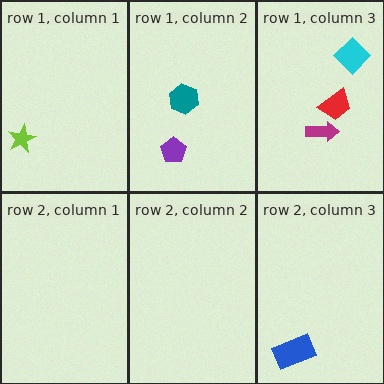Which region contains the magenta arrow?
The row 1, column 3 region.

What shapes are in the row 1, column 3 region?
The magenta arrow, the red trapezoid, the cyan diamond.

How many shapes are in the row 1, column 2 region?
2.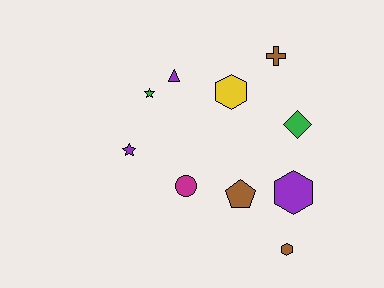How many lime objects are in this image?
There are no lime objects.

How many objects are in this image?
There are 10 objects.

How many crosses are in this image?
There is 1 cross.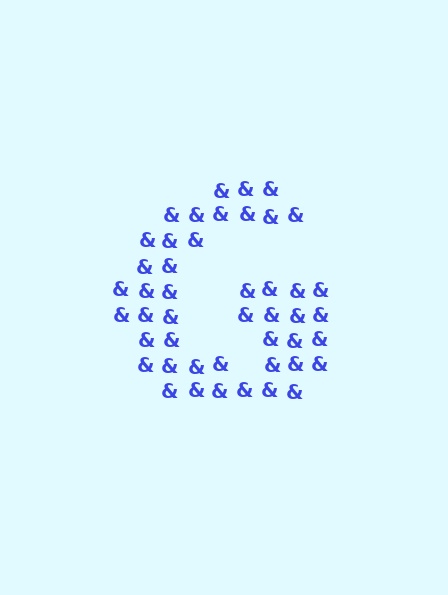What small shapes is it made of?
It is made of small ampersands.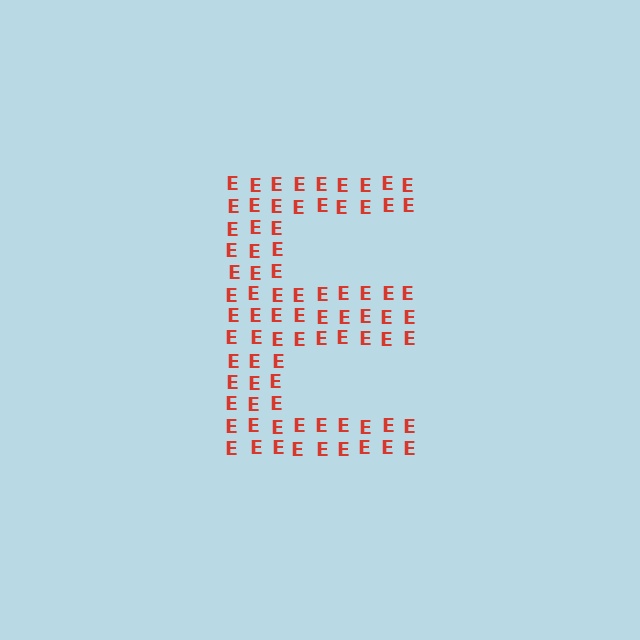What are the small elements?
The small elements are letter E's.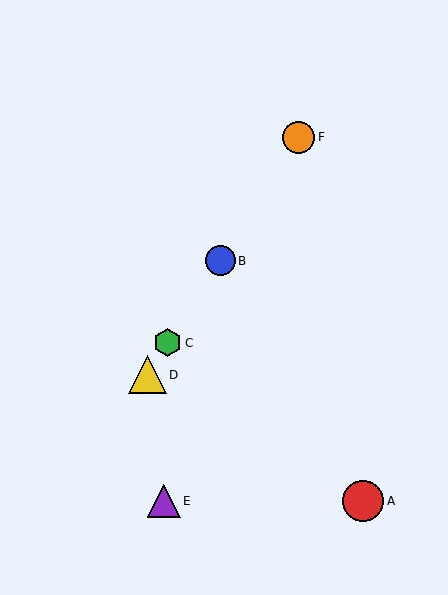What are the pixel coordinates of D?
Object D is at (147, 375).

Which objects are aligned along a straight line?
Objects B, C, D, F are aligned along a straight line.